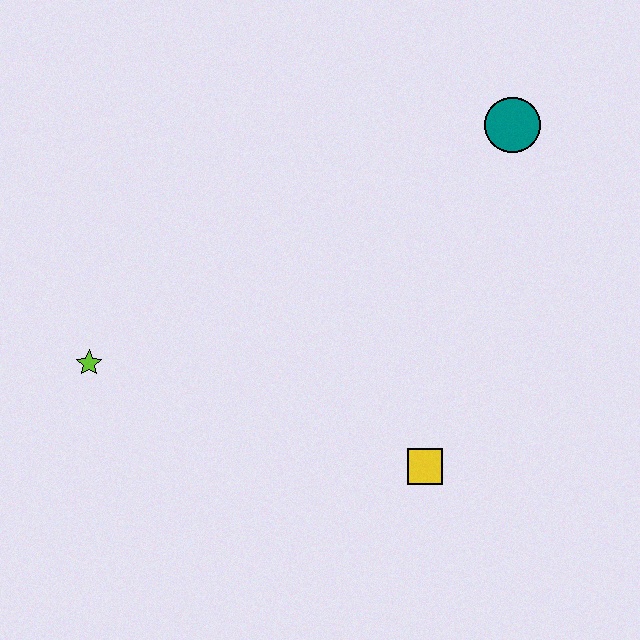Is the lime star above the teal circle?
No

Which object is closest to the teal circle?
The yellow square is closest to the teal circle.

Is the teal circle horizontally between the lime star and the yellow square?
No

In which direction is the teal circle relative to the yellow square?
The teal circle is above the yellow square.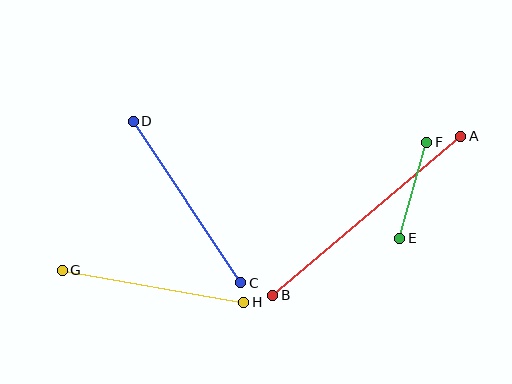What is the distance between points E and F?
The distance is approximately 100 pixels.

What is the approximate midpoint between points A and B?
The midpoint is at approximately (367, 216) pixels.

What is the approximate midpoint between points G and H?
The midpoint is at approximately (153, 286) pixels.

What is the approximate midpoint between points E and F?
The midpoint is at approximately (413, 190) pixels.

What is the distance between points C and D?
The distance is approximately 194 pixels.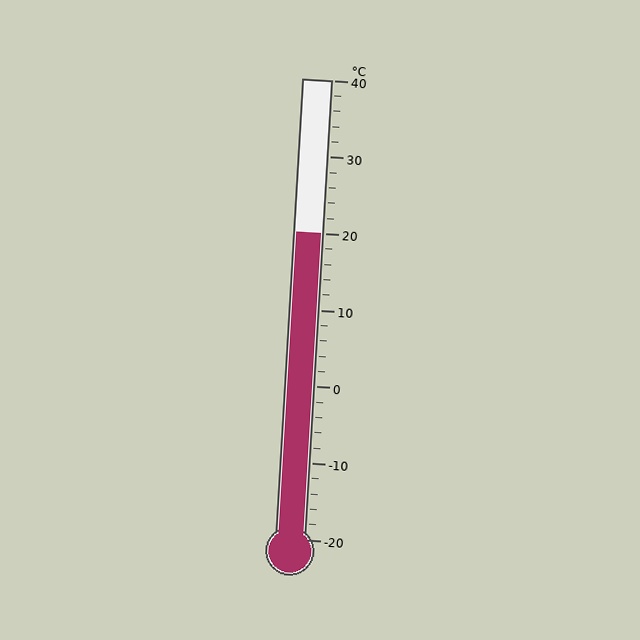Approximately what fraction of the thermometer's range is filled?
The thermometer is filled to approximately 65% of its range.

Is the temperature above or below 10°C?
The temperature is above 10°C.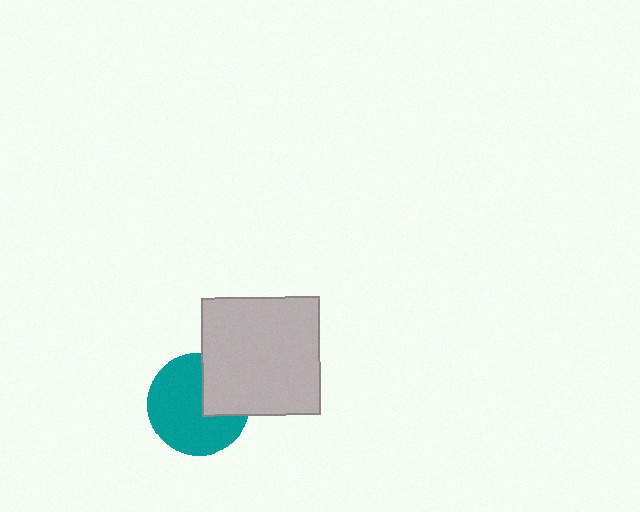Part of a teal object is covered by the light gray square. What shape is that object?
It is a circle.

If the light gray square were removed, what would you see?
You would see the complete teal circle.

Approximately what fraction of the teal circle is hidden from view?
Roughly 31% of the teal circle is hidden behind the light gray square.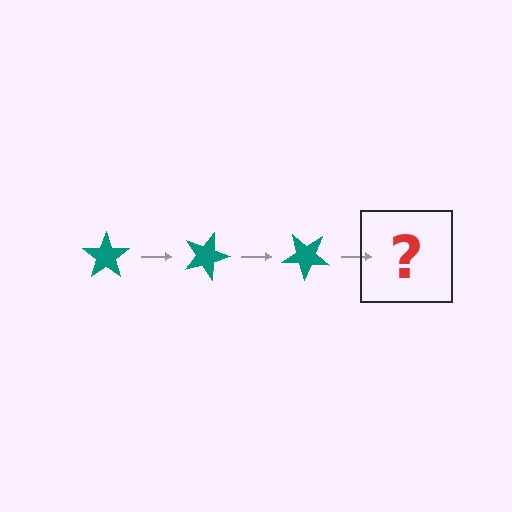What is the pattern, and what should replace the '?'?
The pattern is that the star rotates 20 degrees each step. The '?' should be a teal star rotated 60 degrees.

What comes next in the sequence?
The next element should be a teal star rotated 60 degrees.